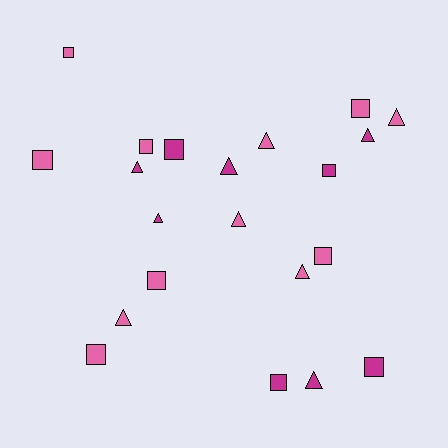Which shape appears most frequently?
Square, with 11 objects.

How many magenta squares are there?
There are 4 magenta squares.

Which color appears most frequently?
Pink, with 12 objects.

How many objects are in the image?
There are 21 objects.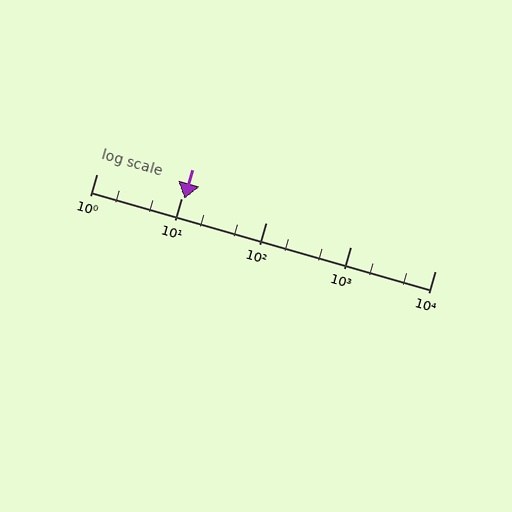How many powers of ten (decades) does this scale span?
The scale spans 4 decades, from 1 to 10000.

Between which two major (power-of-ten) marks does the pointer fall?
The pointer is between 10 and 100.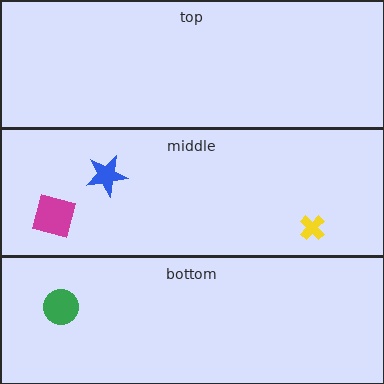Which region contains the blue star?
The middle region.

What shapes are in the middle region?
The magenta square, the blue star, the yellow cross.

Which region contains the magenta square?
The middle region.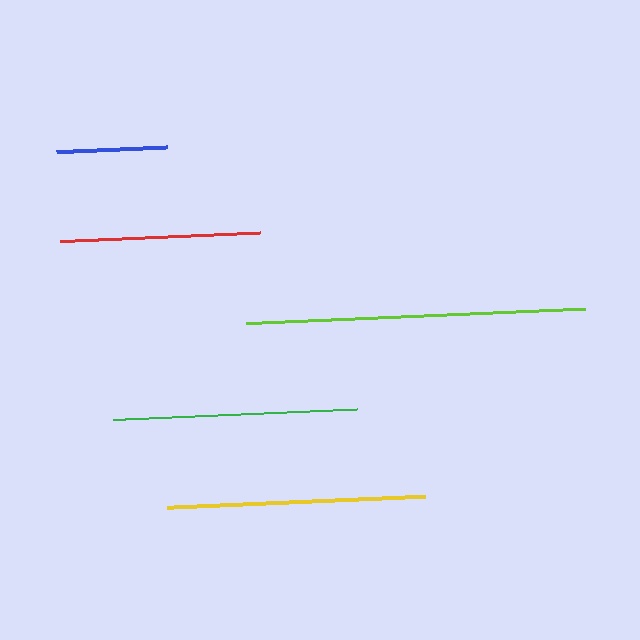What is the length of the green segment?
The green segment is approximately 244 pixels long.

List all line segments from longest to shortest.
From longest to shortest: lime, yellow, green, red, blue.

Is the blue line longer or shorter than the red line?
The red line is longer than the blue line.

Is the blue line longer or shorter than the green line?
The green line is longer than the blue line.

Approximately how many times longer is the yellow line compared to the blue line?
The yellow line is approximately 2.3 times the length of the blue line.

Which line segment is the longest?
The lime line is the longest at approximately 339 pixels.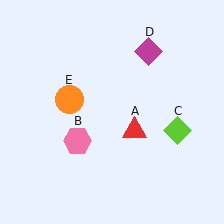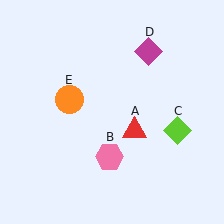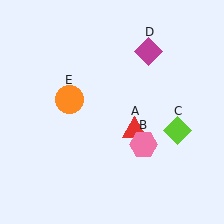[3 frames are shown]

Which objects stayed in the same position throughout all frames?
Red triangle (object A) and lime diamond (object C) and magenta diamond (object D) and orange circle (object E) remained stationary.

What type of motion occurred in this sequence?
The pink hexagon (object B) rotated counterclockwise around the center of the scene.